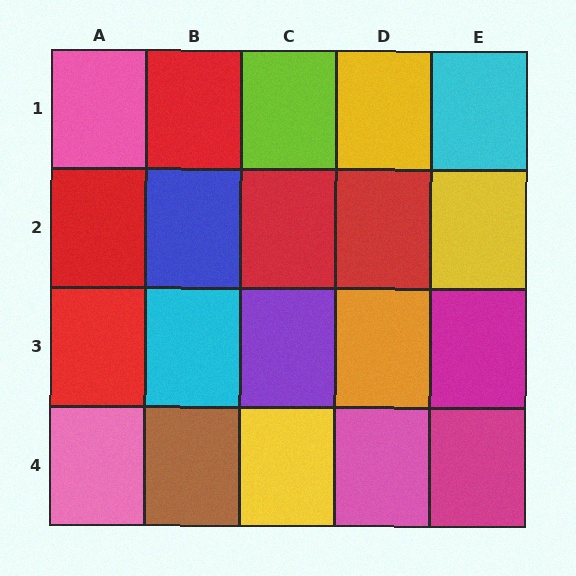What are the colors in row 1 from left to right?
Pink, red, lime, yellow, cyan.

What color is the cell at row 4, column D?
Pink.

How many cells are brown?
1 cell is brown.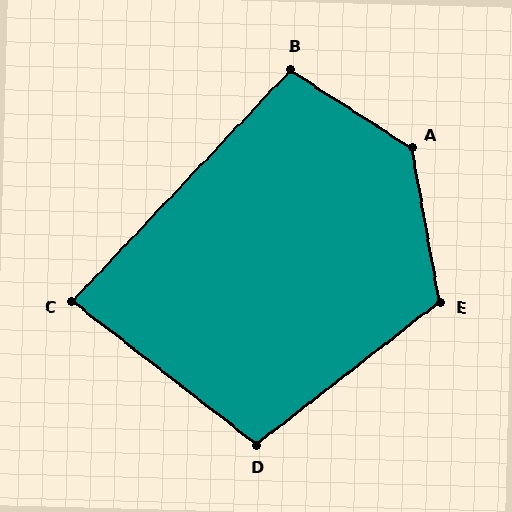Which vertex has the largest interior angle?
A, at approximately 133 degrees.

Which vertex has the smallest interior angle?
C, at approximately 85 degrees.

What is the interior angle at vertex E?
Approximately 118 degrees (obtuse).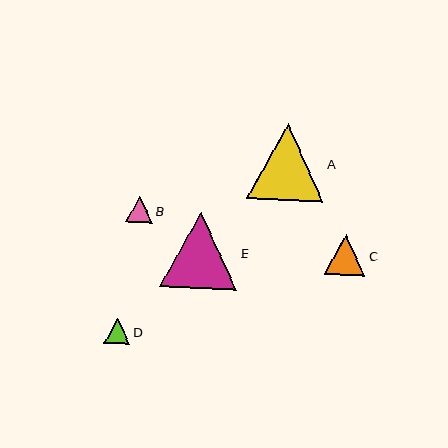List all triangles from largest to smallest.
From largest to smallest: E, A, C, B, D.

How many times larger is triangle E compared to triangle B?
Triangle E is approximately 2.9 times the size of triangle B.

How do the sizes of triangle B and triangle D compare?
Triangle B and triangle D are approximately the same size.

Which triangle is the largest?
Triangle E is the largest with a size of approximately 77 pixels.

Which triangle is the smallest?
Triangle D is the smallest with a size of approximately 26 pixels.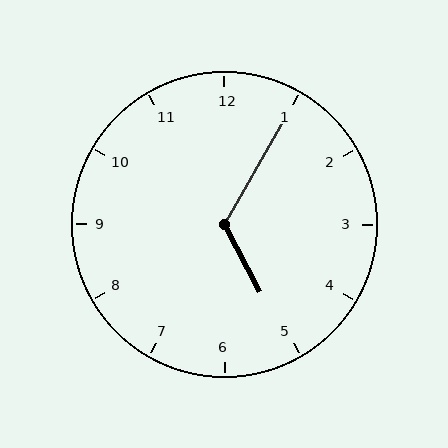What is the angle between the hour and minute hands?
Approximately 122 degrees.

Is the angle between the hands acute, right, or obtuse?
It is obtuse.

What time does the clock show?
5:05.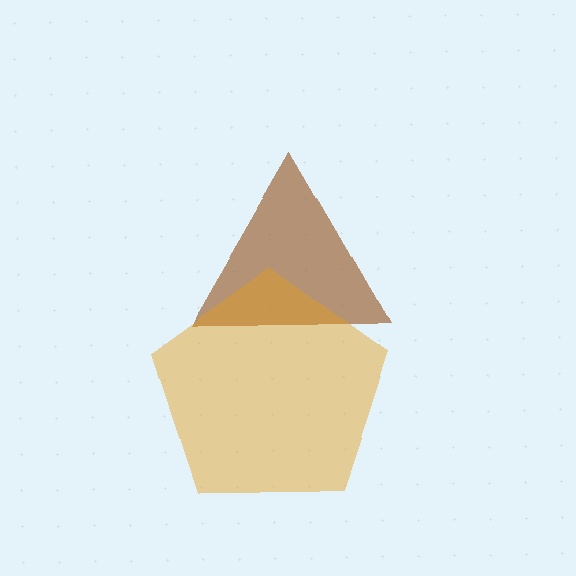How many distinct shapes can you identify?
There are 2 distinct shapes: a brown triangle, an orange pentagon.